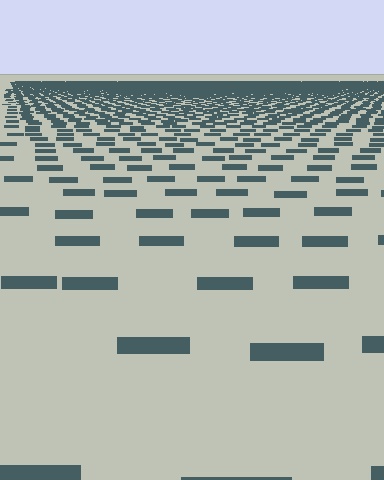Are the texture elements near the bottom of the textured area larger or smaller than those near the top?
Larger. Near the bottom, elements are closer to the viewer and appear at a bigger on-screen size.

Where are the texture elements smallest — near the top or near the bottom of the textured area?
Near the top.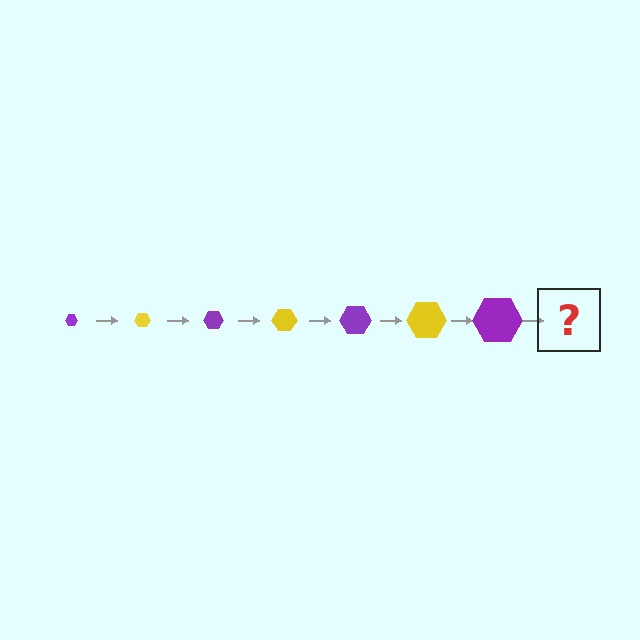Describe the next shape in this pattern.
It should be a yellow hexagon, larger than the previous one.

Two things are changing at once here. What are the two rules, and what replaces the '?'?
The two rules are that the hexagon grows larger each step and the color cycles through purple and yellow. The '?' should be a yellow hexagon, larger than the previous one.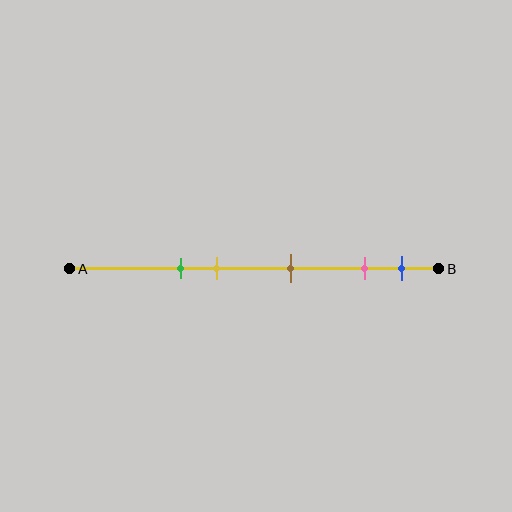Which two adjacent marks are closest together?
The pink and blue marks are the closest adjacent pair.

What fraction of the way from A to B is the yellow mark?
The yellow mark is approximately 40% (0.4) of the way from A to B.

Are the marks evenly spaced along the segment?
No, the marks are not evenly spaced.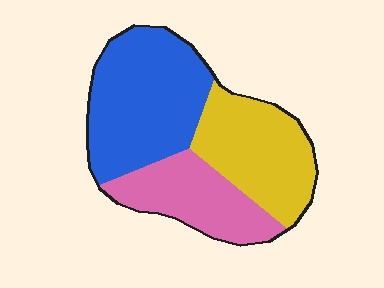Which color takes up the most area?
Blue, at roughly 40%.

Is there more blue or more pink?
Blue.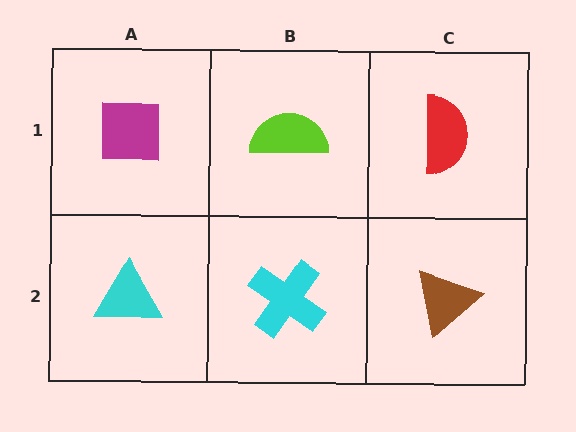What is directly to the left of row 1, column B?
A magenta square.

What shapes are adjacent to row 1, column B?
A cyan cross (row 2, column B), a magenta square (row 1, column A), a red semicircle (row 1, column C).